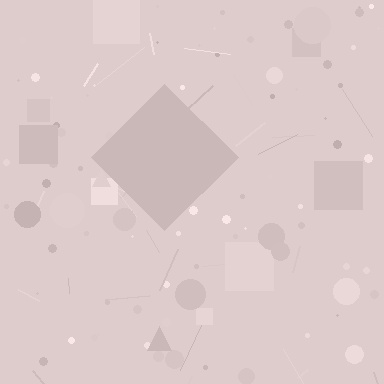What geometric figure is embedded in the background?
A diamond is embedded in the background.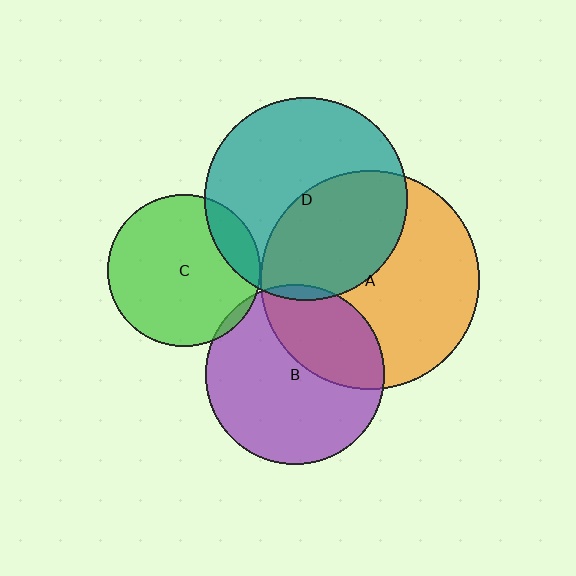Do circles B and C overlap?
Yes.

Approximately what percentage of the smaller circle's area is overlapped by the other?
Approximately 5%.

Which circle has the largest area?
Circle A (orange).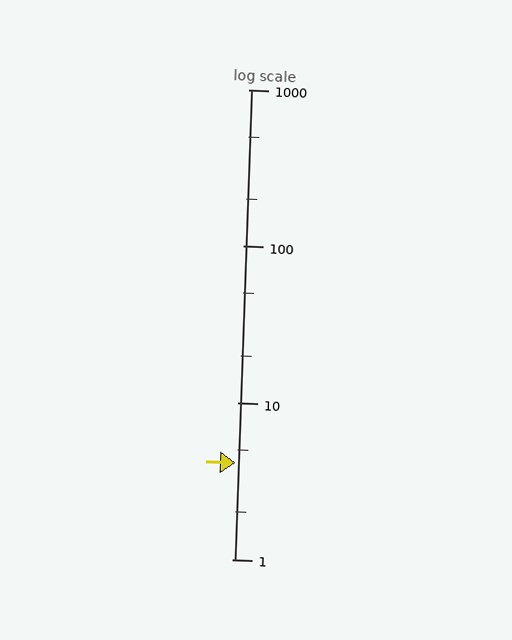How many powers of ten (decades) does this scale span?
The scale spans 3 decades, from 1 to 1000.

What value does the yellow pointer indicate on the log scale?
The pointer indicates approximately 4.1.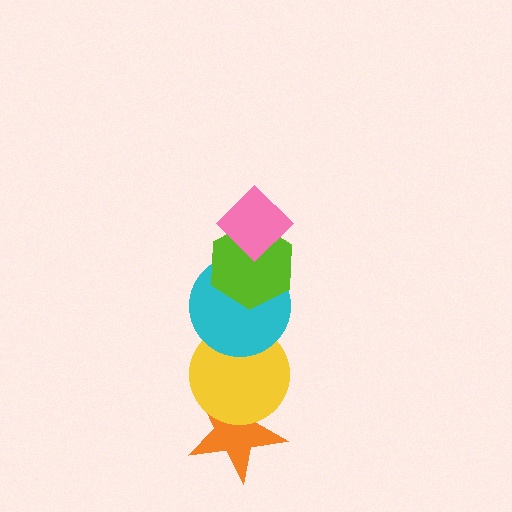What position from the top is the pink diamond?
The pink diamond is 1st from the top.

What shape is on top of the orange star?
The yellow circle is on top of the orange star.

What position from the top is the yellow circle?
The yellow circle is 4th from the top.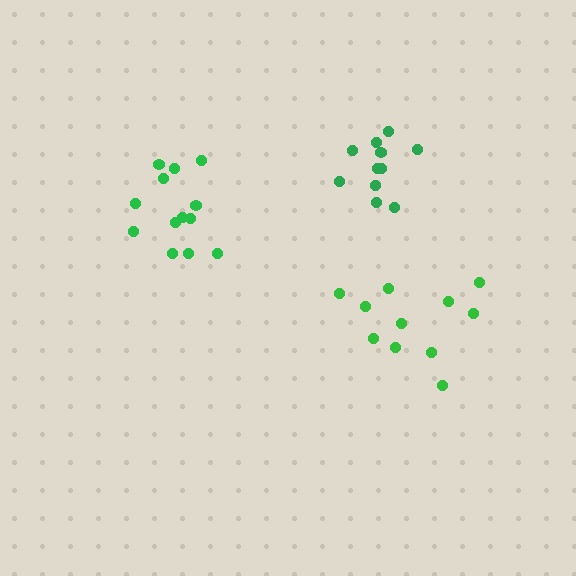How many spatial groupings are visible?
There are 3 spatial groupings.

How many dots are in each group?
Group 1: 11 dots, Group 2: 13 dots, Group 3: 11 dots (35 total).